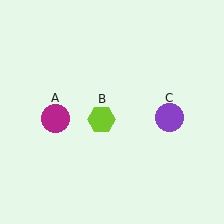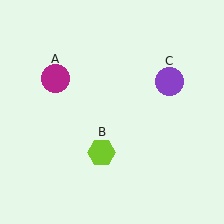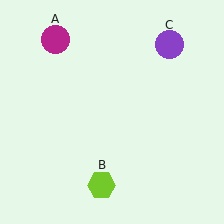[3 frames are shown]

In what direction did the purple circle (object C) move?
The purple circle (object C) moved up.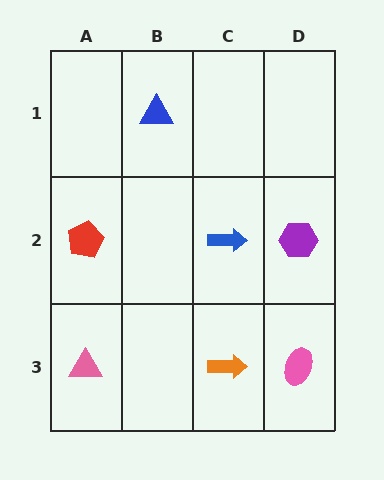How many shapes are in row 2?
3 shapes.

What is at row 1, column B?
A blue triangle.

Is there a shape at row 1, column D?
No, that cell is empty.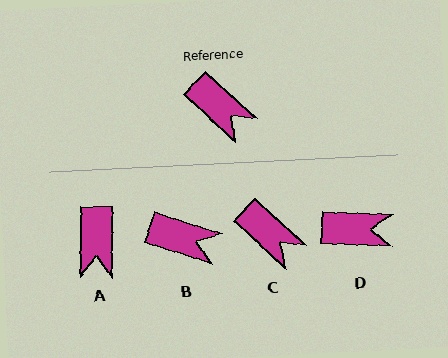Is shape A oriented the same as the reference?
No, it is off by about 48 degrees.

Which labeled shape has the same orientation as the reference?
C.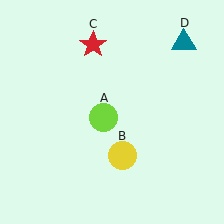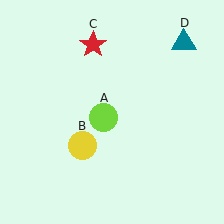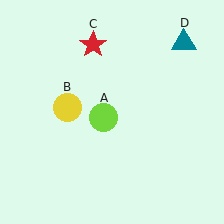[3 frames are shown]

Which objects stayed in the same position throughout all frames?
Lime circle (object A) and red star (object C) and teal triangle (object D) remained stationary.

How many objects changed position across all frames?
1 object changed position: yellow circle (object B).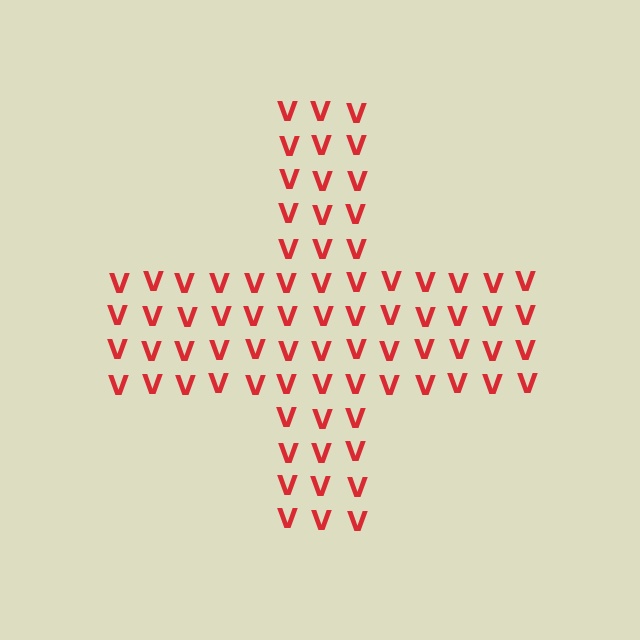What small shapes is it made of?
It is made of small letter V's.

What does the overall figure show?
The overall figure shows a cross.